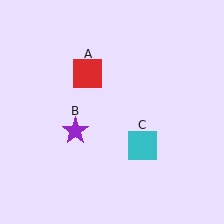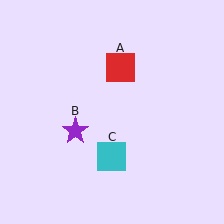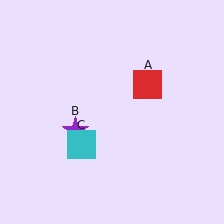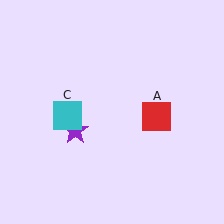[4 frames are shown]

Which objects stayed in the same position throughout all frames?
Purple star (object B) remained stationary.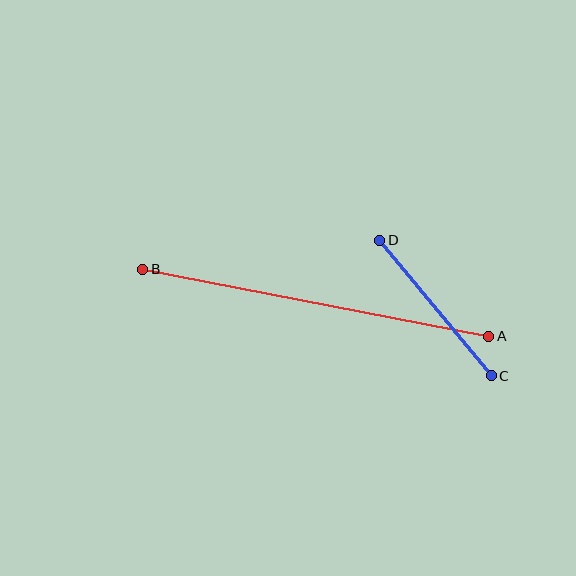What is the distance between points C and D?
The distance is approximately 175 pixels.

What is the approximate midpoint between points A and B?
The midpoint is at approximately (316, 303) pixels.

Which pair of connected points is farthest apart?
Points A and B are farthest apart.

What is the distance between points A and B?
The distance is approximately 352 pixels.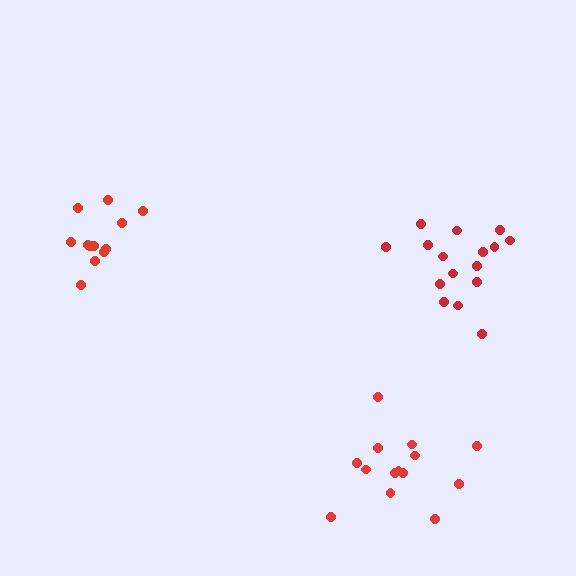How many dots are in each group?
Group 1: 12 dots, Group 2: 16 dots, Group 3: 14 dots (42 total).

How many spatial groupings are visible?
There are 3 spatial groupings.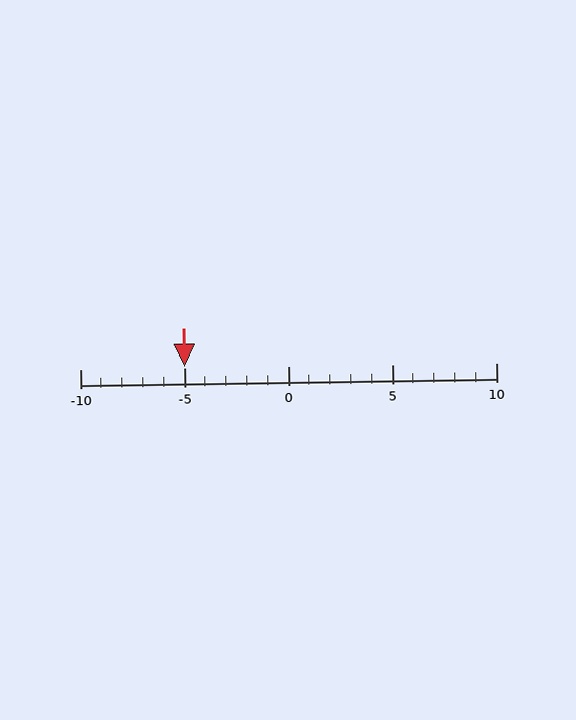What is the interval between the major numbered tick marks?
The major tick marks are spaced 5 units apart.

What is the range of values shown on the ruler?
The ruler shows values from -10 to 10.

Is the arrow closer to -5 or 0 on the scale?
The arrow is closer to -5.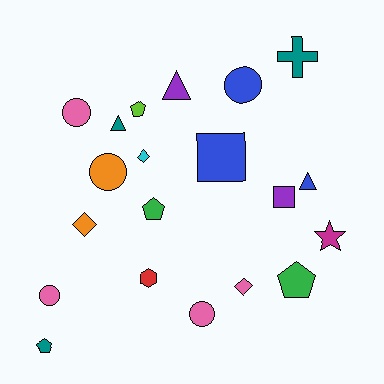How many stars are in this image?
There is 1 star.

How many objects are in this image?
There are 20 objects.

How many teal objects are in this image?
There are 3 teal objects.